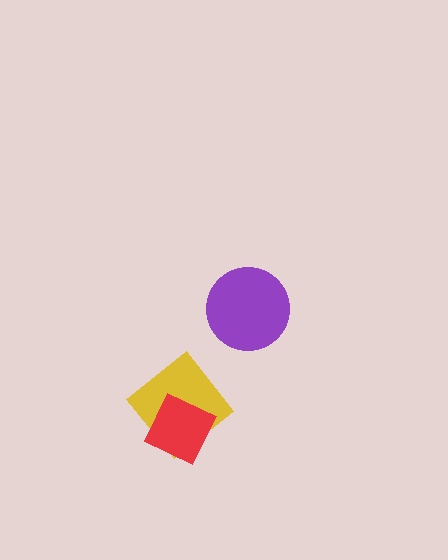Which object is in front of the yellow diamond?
The red diamond is in front of the yellow diamond.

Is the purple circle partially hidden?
No, no other shape covers it.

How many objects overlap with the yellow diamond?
1 object overlaps with the yellow diamond.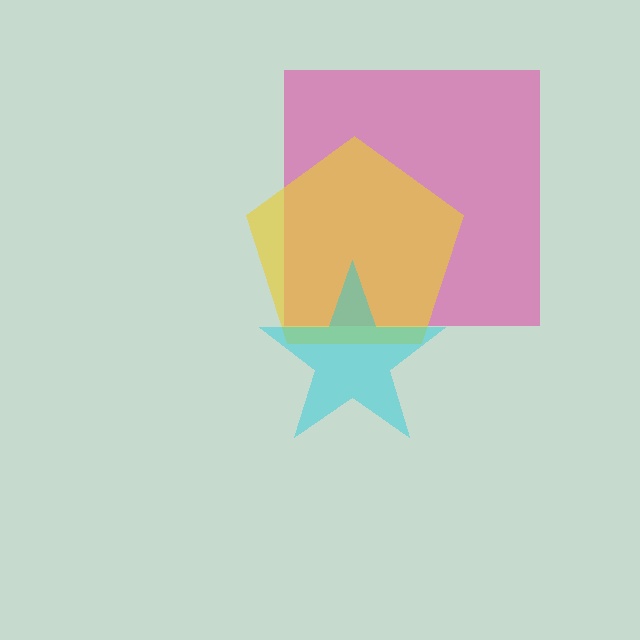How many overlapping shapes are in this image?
There are 3 overlapping shapes in the image.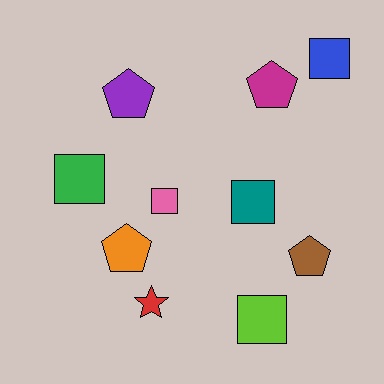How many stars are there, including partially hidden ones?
There is 1 star.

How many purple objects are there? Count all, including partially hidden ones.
There is 1 purple object.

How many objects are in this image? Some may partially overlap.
There are 10 objects.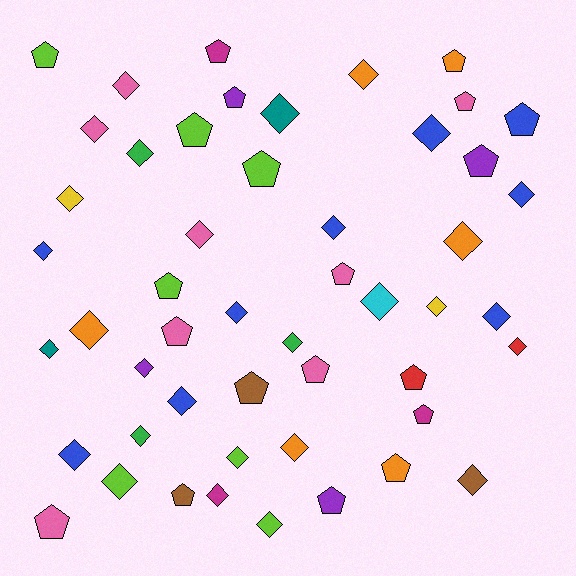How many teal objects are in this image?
There are 2 teal objects.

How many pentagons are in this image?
There are 20 pentagons.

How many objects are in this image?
There are 50 objects.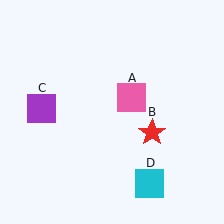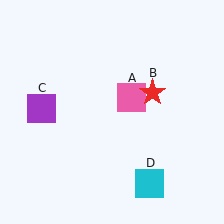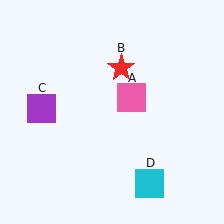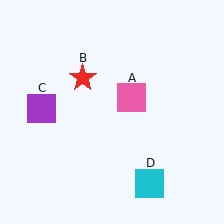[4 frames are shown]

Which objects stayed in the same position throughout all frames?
Pink square (object A) and purple square (object C) and cyan square (object D) remained stationary.